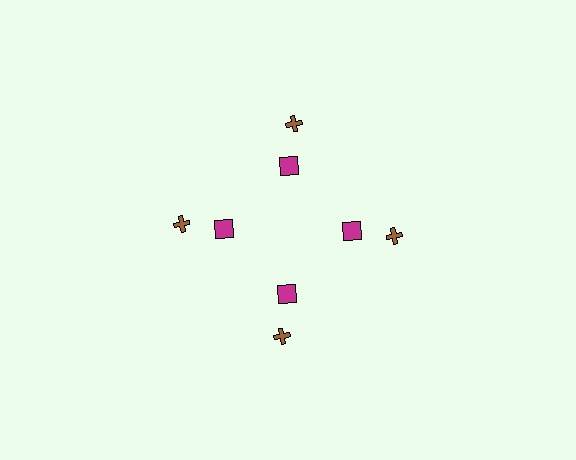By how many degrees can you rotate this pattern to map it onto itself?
The pattern maps onto itself every 90 degrees of rotation.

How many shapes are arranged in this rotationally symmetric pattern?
There are 8 shapes, arranged in 4 groups of 2.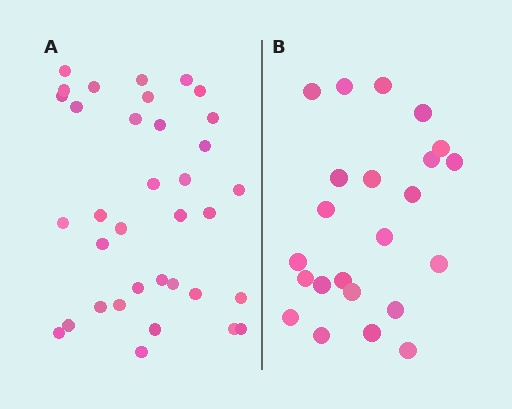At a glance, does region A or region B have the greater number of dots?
Region A (the left region) has more dots.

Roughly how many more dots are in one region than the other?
Region A has roughly 12 or so more dots than region B.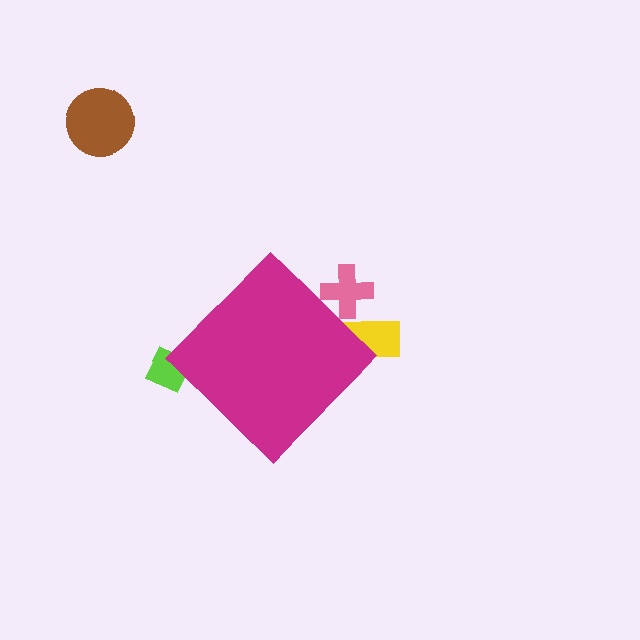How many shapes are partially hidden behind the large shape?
3 shapes are partially hidden.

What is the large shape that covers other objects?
A magenta diamond.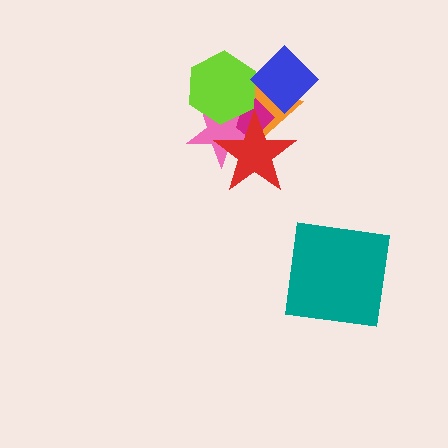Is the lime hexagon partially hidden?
Yes, it is partially covered by another shape.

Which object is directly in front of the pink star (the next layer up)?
The red star is directly in front of the pink star.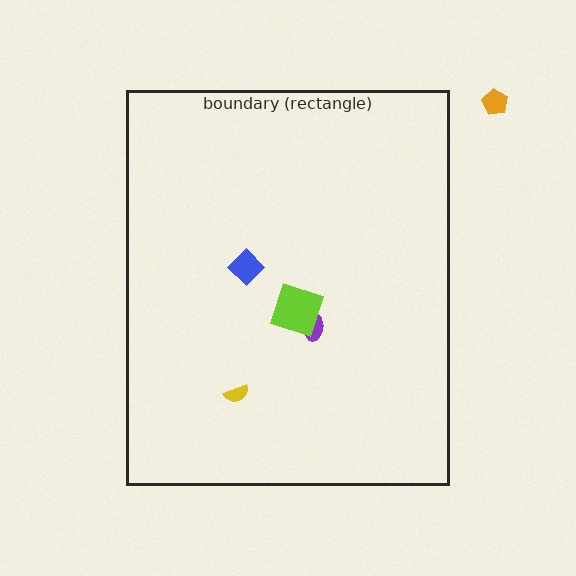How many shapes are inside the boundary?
4 inside, 1 outside.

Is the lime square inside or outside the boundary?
Inside.